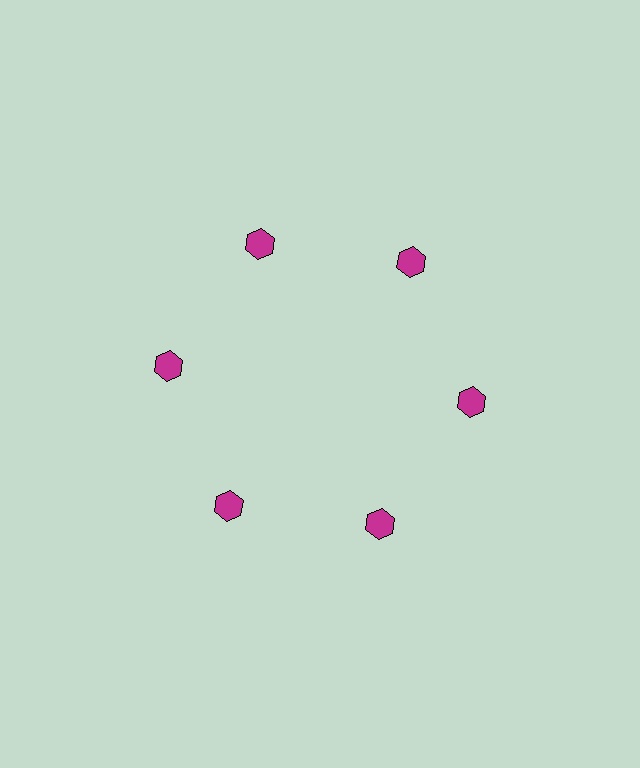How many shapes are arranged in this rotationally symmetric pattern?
There are 6 shapes, arranged in 6 groups of 1.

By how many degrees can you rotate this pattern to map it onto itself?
The pattern maps onto itself every 60 degrees of rotation.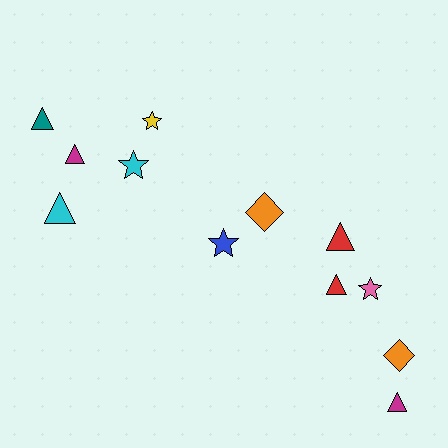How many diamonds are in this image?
There are 2 diamonds.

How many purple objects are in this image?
There are no purple objects.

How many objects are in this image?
There are 12 objects.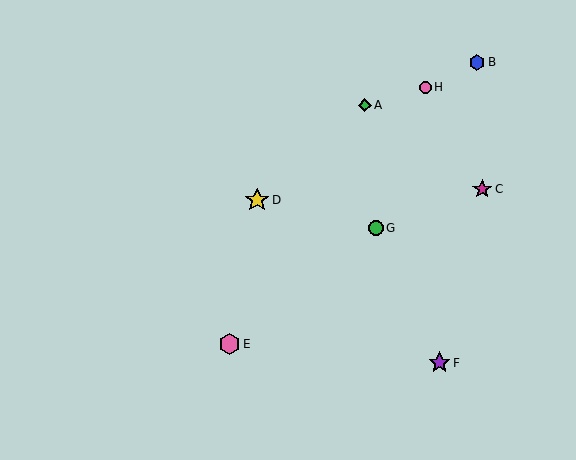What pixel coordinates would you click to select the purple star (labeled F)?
Click at (439, 363) to select the purple star F.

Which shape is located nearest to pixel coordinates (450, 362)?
The purple star (labeled F) at (439, 363) is nearest to that location.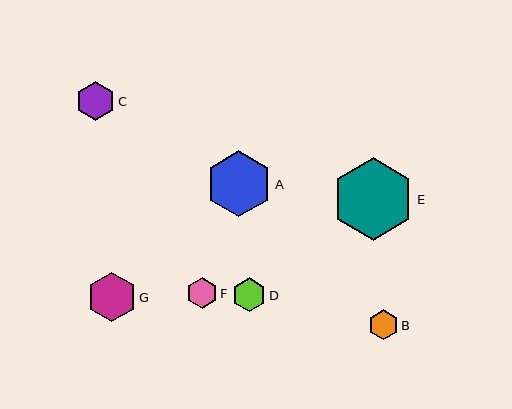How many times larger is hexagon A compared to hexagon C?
Hexagon A is approximately 1.7 times the size of hexagon C.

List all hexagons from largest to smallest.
From largest to smallest: E, A, G, C, D, F, B.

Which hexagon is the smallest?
Hexagon B is the smallest with a size of approximately 30 pixels.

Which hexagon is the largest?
Hexagon E is the largest with a size of approximately 83 pixels.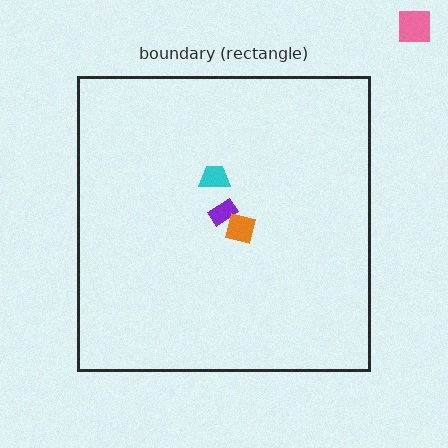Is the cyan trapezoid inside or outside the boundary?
Inside.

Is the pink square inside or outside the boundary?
Outside.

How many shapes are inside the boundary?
3 inside, 1 outside.